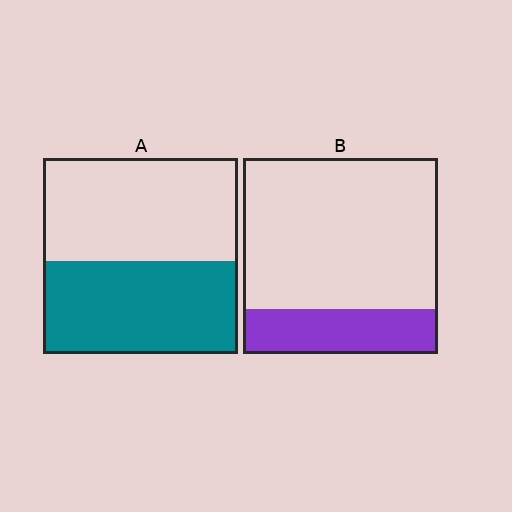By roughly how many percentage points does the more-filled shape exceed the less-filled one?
By roughly 25 percentage points (A over B).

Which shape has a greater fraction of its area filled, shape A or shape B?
Shape A.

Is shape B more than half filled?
No.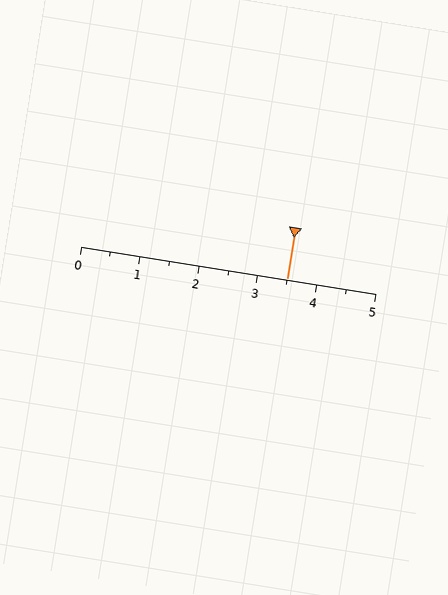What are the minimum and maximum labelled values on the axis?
The axis runs from 0 to 5.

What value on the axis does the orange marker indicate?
The marker indicates approximately 3.5.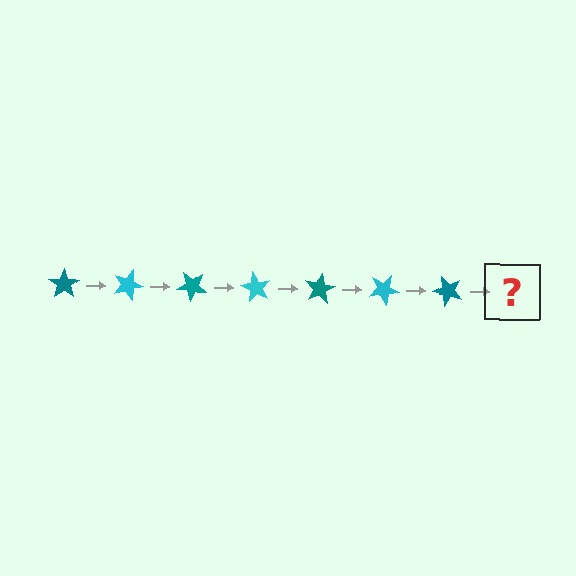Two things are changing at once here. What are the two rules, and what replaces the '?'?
The two rules are that it rotates 20 degrees each step and the color cycles through teal and cyan. The '?' should be a cyan star, rotated 140 degrees from the start.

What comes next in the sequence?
The next element should be a cyan star, rotated 140 degrees from the start.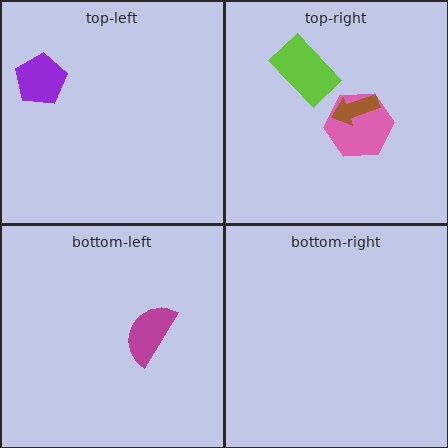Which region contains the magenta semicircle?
The bottom-left region.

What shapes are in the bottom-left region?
The magenta semicircle.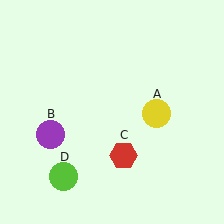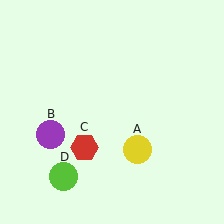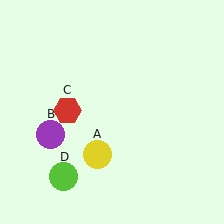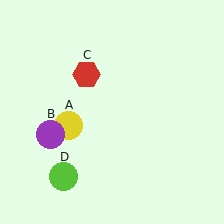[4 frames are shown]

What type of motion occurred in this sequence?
The yellow circle (object A), red hexagon (object C) rotated clockwise around the center of the scene.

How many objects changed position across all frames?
2 objects changed position: yellow circle (object A), red hexagon (object C).